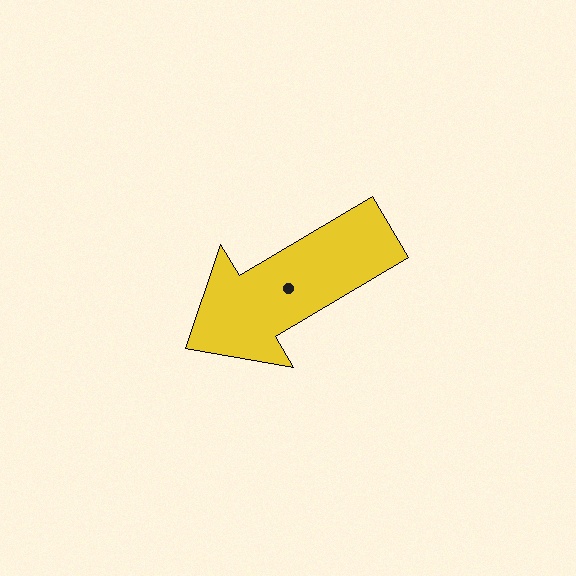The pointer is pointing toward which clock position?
Roughly 8 o'clock.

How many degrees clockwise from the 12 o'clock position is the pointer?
Approximately 239 degrees.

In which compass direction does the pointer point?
Southwest.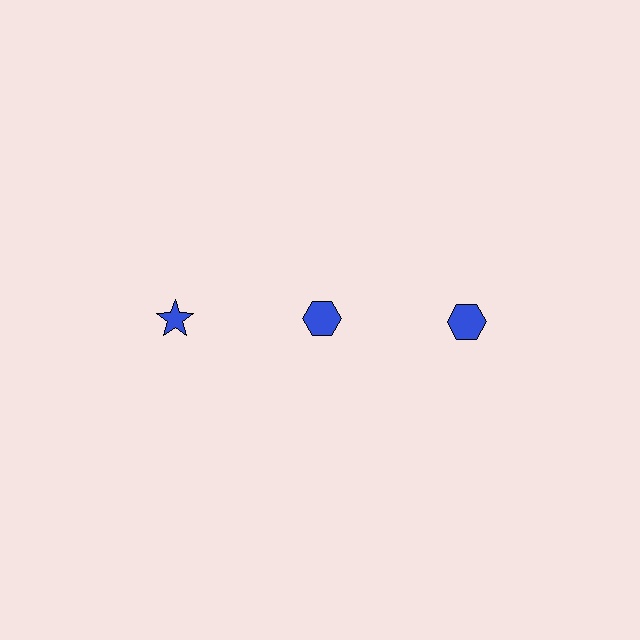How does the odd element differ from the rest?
It has a different shape: star instead of hexagon.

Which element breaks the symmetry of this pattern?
The blue star in the top row, leftmost column breaks the symmetry. All other shapes are blue hexagons.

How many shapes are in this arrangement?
There are 3 shapes arranged in a grid pattern.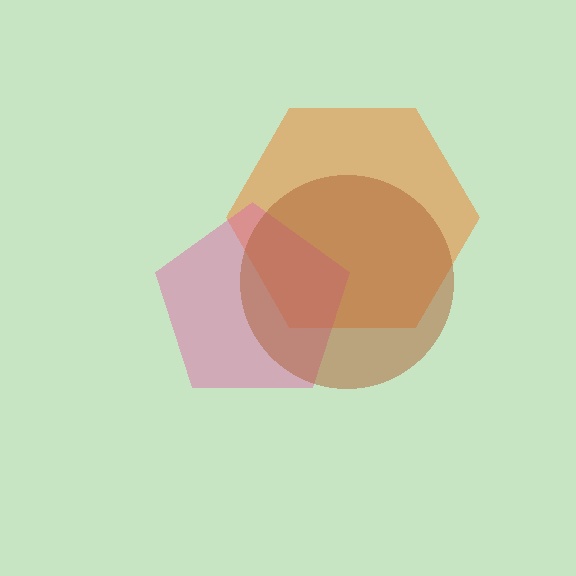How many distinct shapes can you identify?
There are 3 distinct shapes: an orange hexagon, a pink pentagon, a brown circle.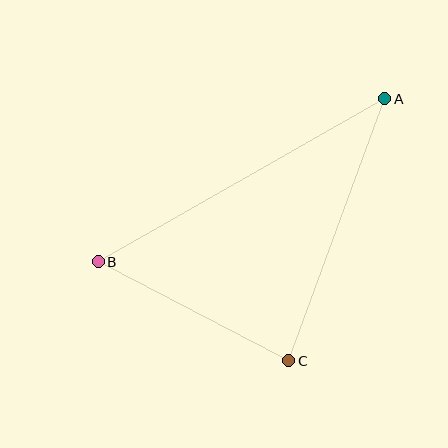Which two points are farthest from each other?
Points A and B are farthest from each other.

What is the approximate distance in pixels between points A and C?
The distance between A and C is approximately 279 pixels.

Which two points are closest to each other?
Points B and C are closest to each other.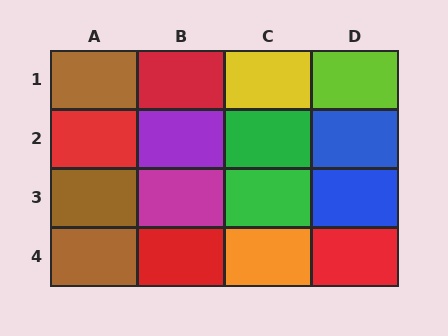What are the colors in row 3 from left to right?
Brown, magenta, green, blue.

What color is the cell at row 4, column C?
Orange.